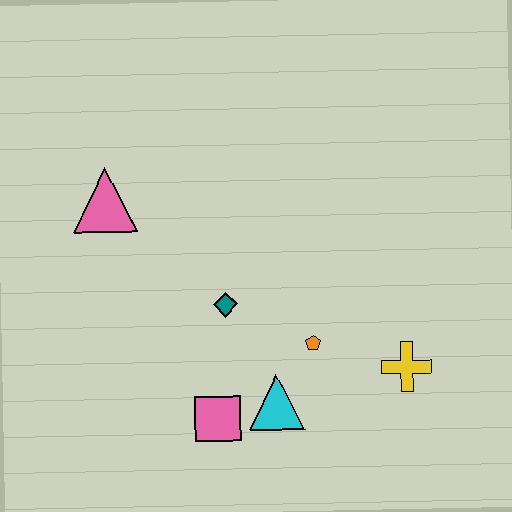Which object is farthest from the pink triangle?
The yellow cross is farthest from the pink triangle.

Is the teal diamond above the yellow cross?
Yes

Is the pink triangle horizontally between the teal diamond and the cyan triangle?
No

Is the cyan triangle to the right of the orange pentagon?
No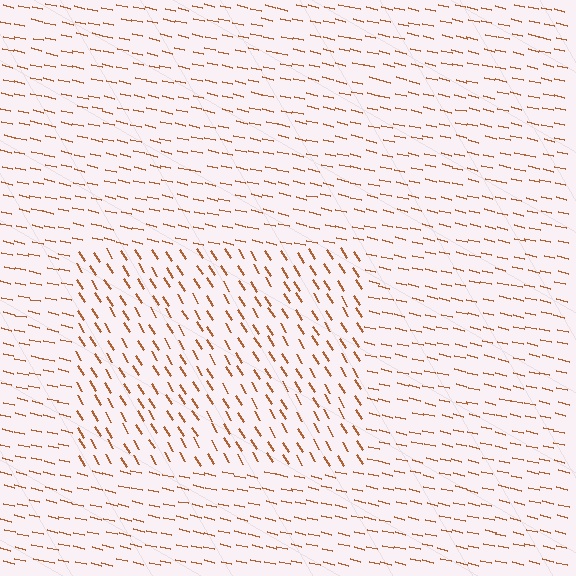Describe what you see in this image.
The image is filled with small brown line segments. A rectangle region in the image has lines oriented differently from the surrounding lines, creating a visible texture boundary.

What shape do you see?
I see a rectangle.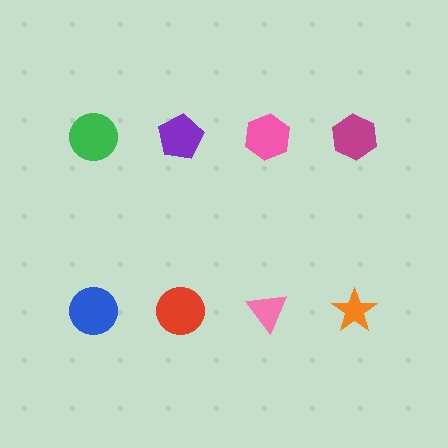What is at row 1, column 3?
A pink hexagon.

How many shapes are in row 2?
4 shapes.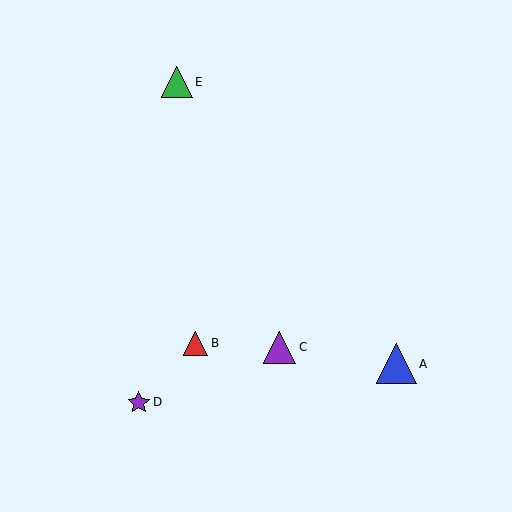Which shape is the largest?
The blue triangle (labeled A) is the largest.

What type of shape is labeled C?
Shape C is a purple triangle.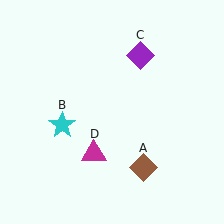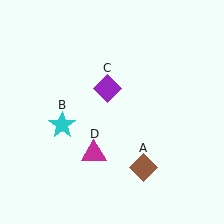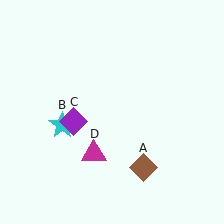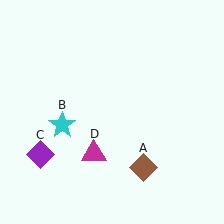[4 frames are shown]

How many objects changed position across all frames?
1 object changed position: purple diamond (object C).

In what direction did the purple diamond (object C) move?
The purple diamond (object C) moved down and to the left.